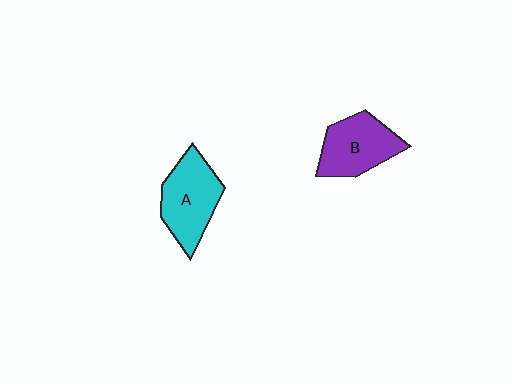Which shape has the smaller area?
Shape B (purple).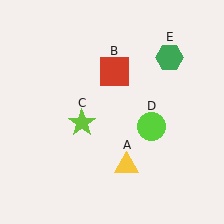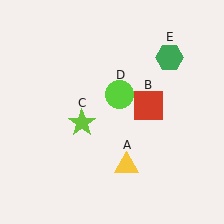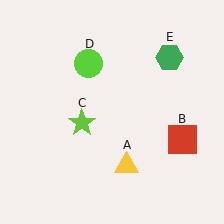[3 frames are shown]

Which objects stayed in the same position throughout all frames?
Yellow triangle (object A) and lime star (object C) and green hexagon (object E) remained stationary.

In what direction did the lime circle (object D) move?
The lime circle (object D) moved up and to the left.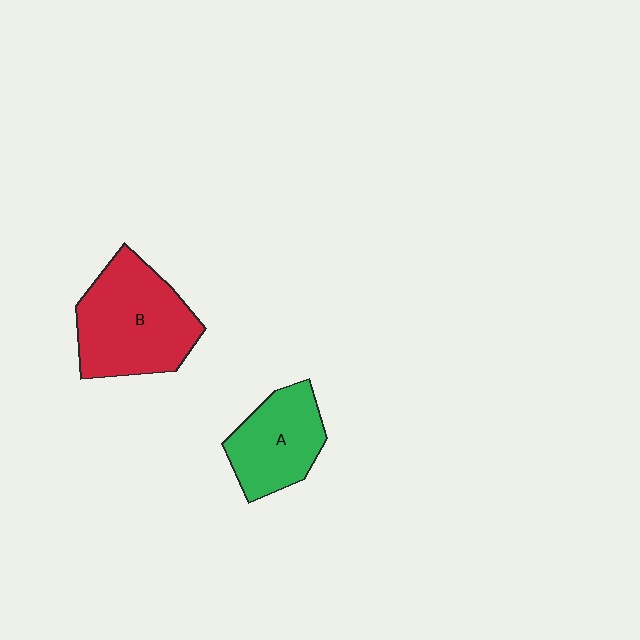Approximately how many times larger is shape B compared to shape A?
Approximately 1.5 times.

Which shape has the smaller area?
Shape A (green).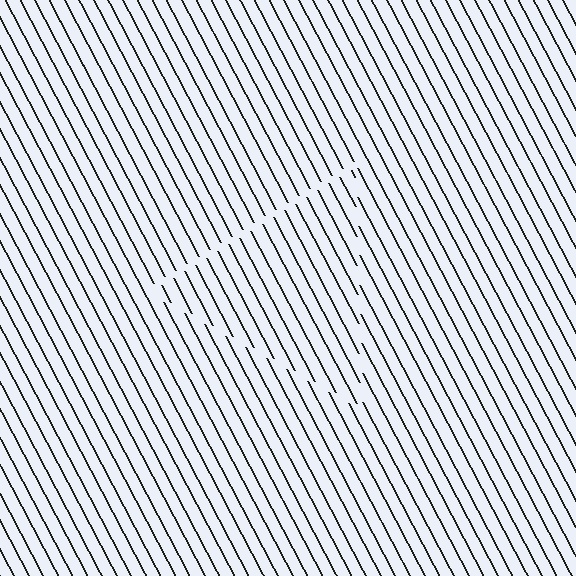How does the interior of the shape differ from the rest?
The interior of the shape contains the same grating, shifted by half a period — the contour is defined by the phase discontinuity where line-ends from the inner and outer gratings abut.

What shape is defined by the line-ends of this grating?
An illusory triangle. The interior of the shape contains the same grating, shifted by half a period — the contour is defined by the phase discontinuity where line-ends from the inner and outer gratings abut.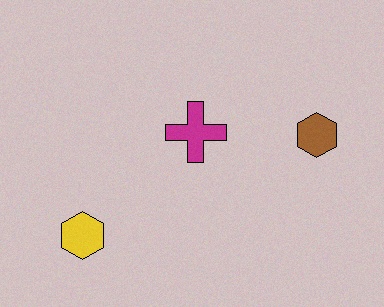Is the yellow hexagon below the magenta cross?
Yes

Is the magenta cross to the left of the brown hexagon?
Yes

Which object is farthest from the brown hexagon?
The yellow hexagon is farthest from the brown hexagon.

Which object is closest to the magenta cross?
The brown hexagon is closest to the magenta cross.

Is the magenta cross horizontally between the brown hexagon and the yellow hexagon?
Yes